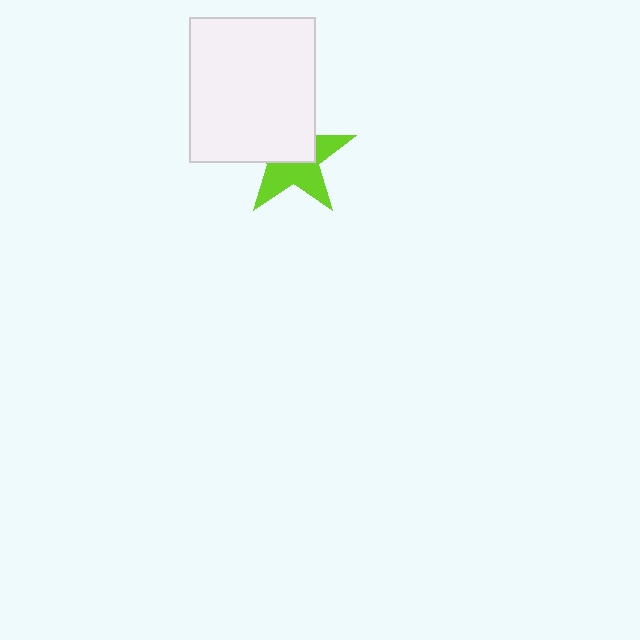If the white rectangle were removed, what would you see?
You would see the complete lime star.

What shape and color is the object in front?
The object in front is a white rectangle.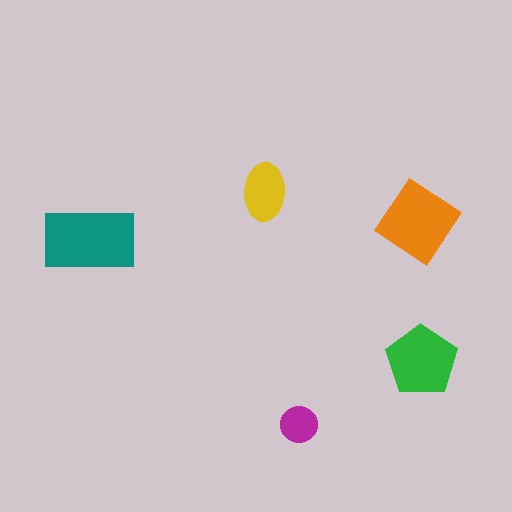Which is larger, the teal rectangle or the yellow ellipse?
The teal rectangle.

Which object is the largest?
The teal rectangle.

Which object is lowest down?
The magenta circle is bottommost.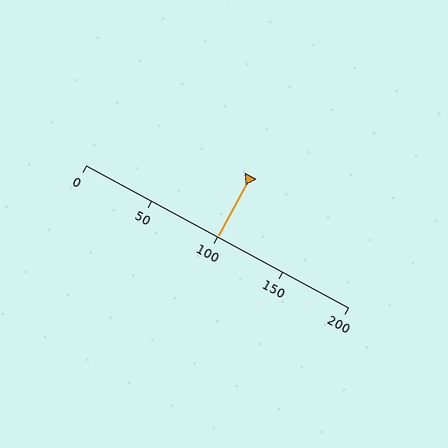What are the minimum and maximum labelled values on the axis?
The axis runs from 0 to 200.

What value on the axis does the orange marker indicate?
The marker indicates approximately 100.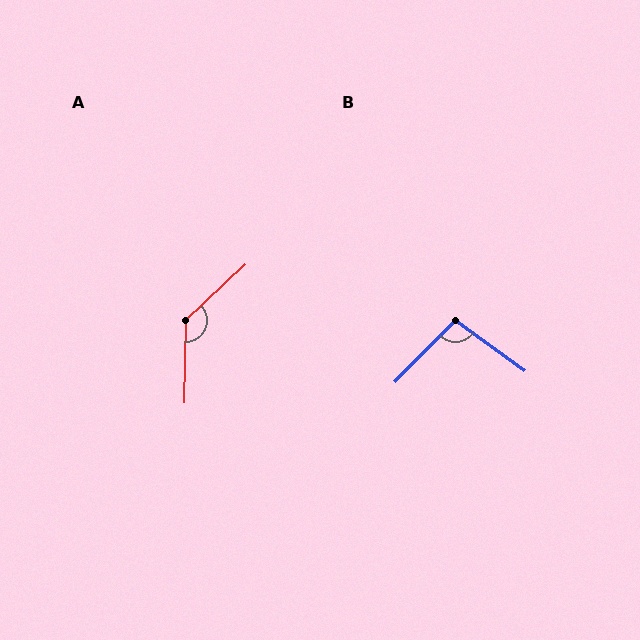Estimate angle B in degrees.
Approximately 99 degrees.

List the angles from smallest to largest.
B (99°), A (133°).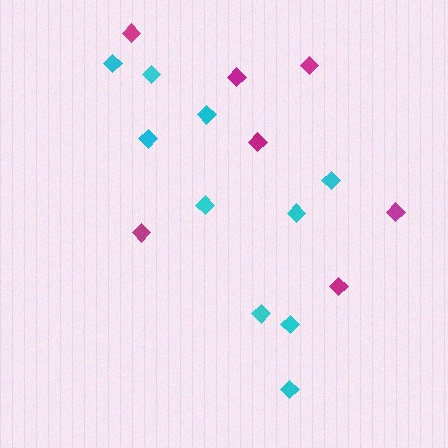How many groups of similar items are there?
There are 2 groups: one group of cyan diamonds (10) and one group of magenta diamonds (7).